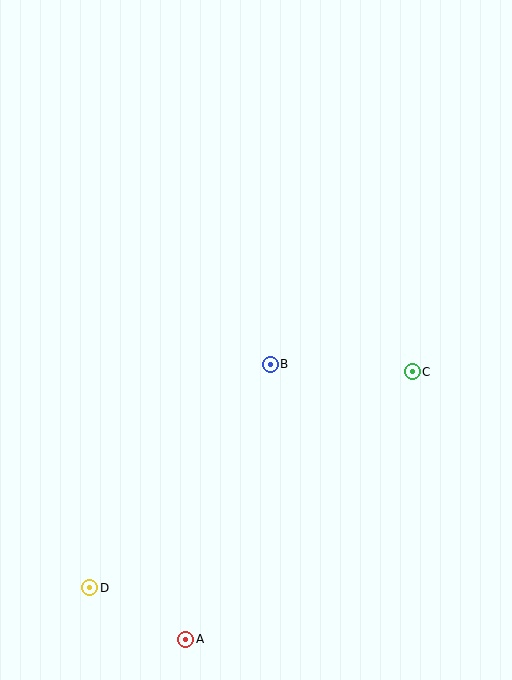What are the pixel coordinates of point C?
Point C is at (412, 372).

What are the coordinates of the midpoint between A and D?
The midpoint between A and D is at (138, 613).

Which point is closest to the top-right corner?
Point C is closest to the top-right corner.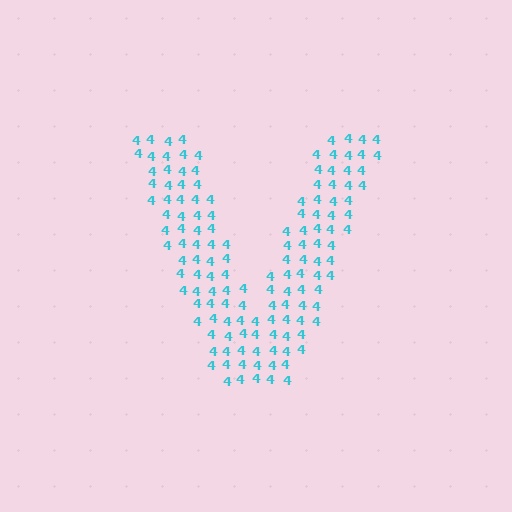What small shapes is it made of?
It is made of small digit 4's.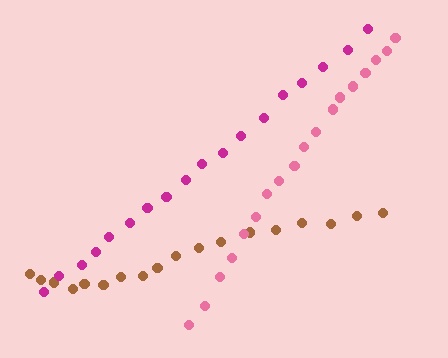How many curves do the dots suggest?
There are 3 distinct paths.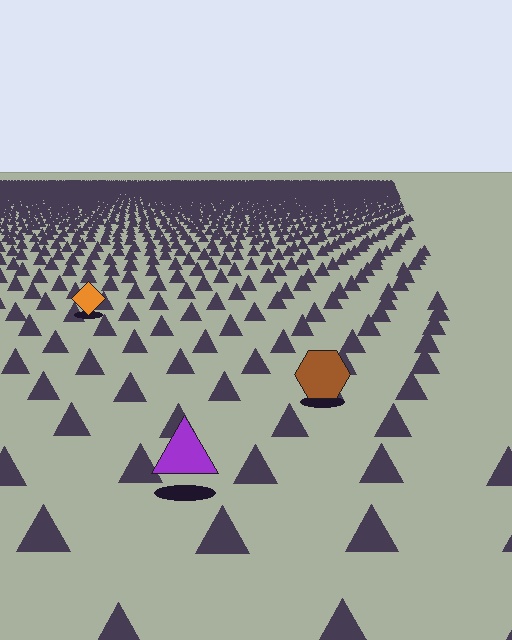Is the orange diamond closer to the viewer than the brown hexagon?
No. The brown hexagon is closer — you can tell from the texture gradient: the ground texture is coarser near it.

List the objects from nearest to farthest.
From nearest to farthest: the purple triangle, the brown hexagon, the orange diamond.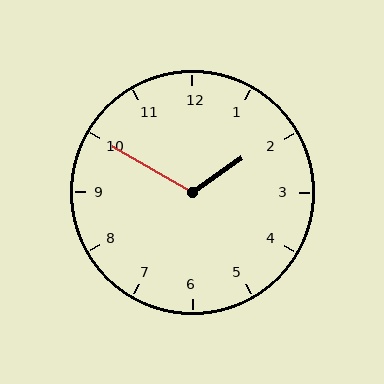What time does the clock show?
1:50.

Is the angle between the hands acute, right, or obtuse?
It is obtuse.